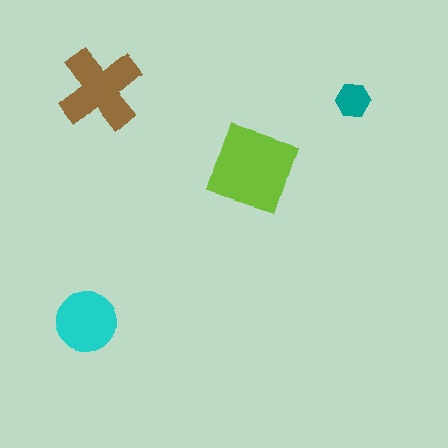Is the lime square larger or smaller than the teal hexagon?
Larger.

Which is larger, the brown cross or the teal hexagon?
The brown cross.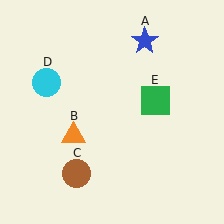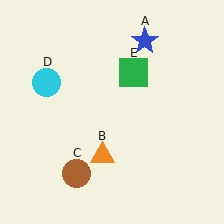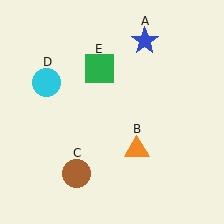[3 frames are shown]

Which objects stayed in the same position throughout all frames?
Blue star (object A) and brown circle (object C) and cyan circle (object D) remained stationary.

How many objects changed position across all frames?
2 objects changed position: orange triangle (object B), green square (object E).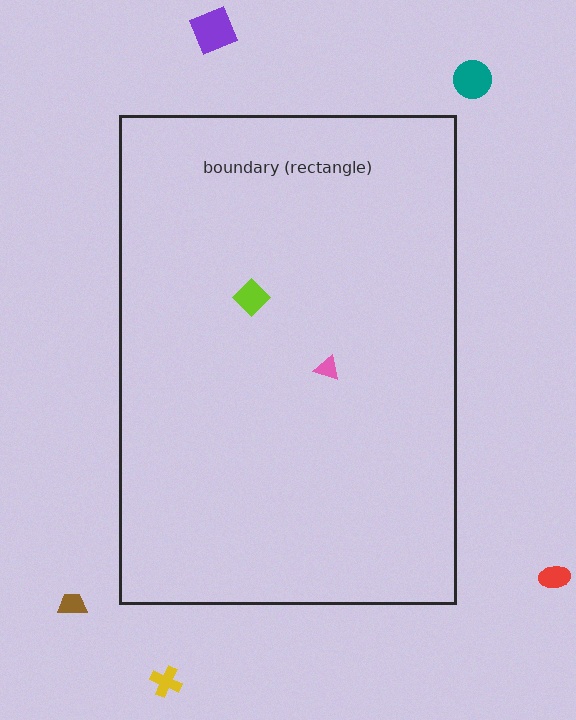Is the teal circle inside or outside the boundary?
Outside.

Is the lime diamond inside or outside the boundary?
Inside.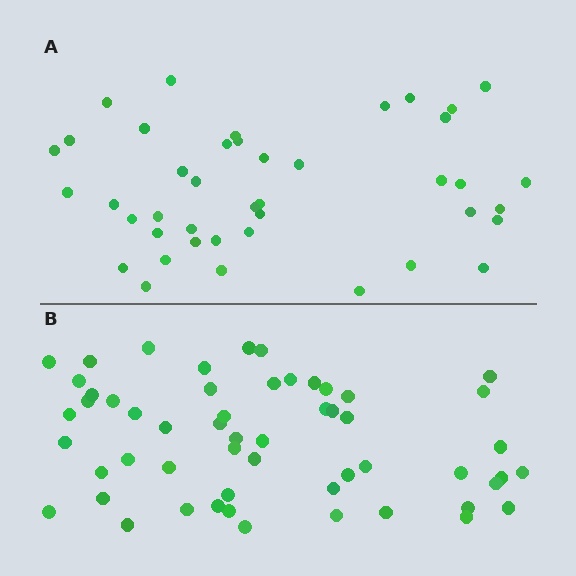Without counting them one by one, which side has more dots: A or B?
Region B (the bottom region) has more dots.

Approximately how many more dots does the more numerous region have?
Region B has approximately 15 more dots than region A.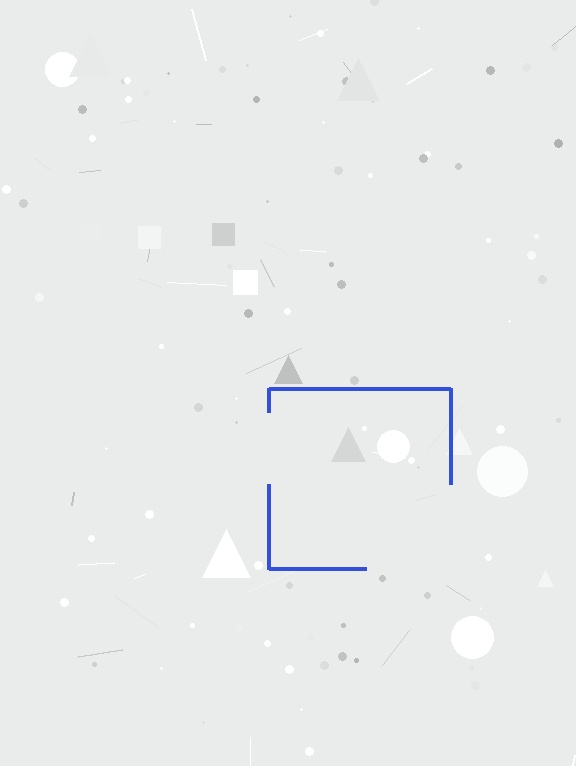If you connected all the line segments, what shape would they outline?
They would outline a square.